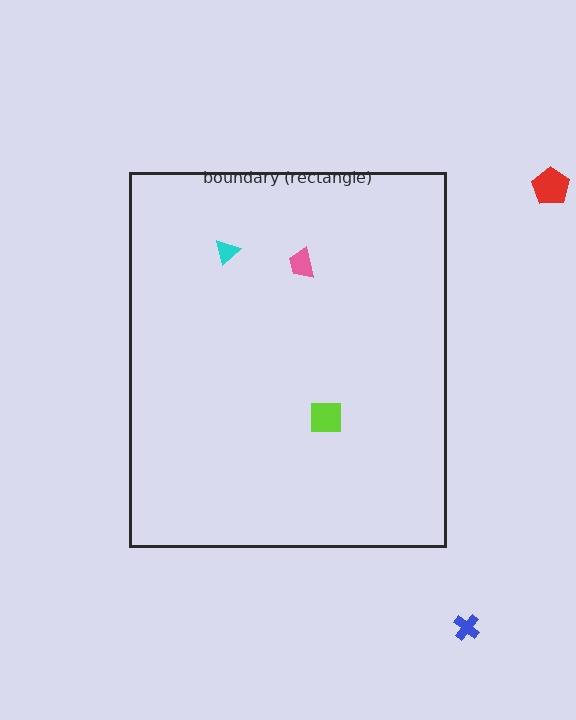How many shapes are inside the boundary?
3 inside, 2 outside.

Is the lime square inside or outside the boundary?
Inside.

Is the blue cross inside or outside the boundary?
Outside.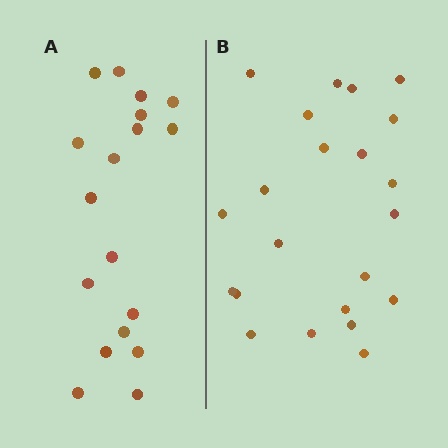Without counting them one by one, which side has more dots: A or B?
Region B (the right region) has more dots.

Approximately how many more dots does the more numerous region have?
Region B has about 4 more dots than region A.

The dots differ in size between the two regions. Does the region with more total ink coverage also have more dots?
No. Region A has more total ink coverage because its dots are larger, but region B actually contains more individual dots. Total area can be misleading — the number of items is what matters here.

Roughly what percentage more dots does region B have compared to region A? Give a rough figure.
About 20% more.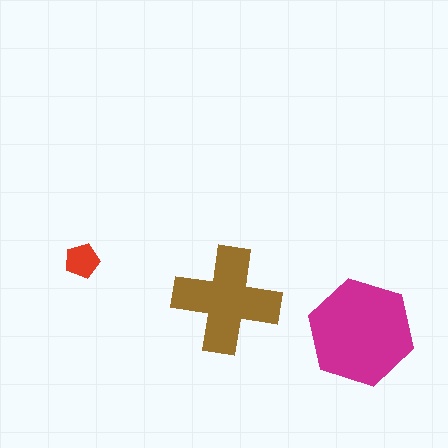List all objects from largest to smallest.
The magenta hexagon, the brown cross, the red pentagon.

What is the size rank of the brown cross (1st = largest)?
2nd.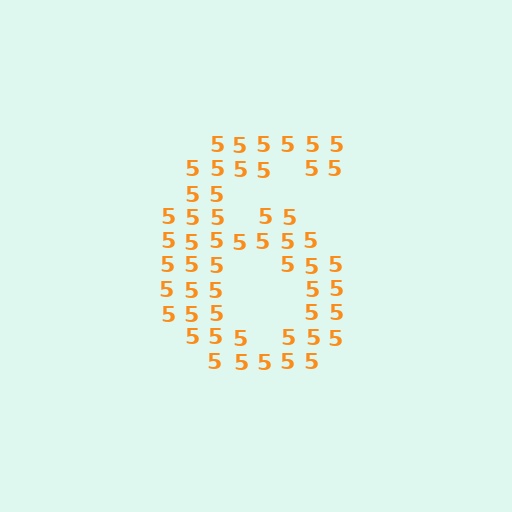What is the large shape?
The large shape is the digit 6.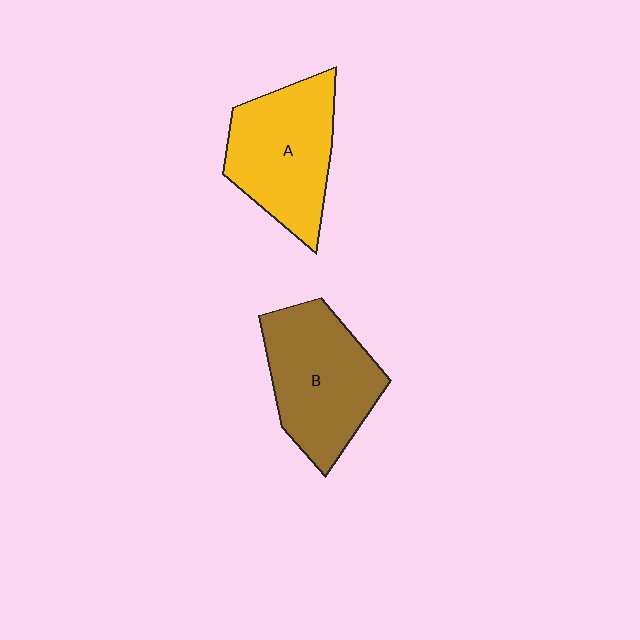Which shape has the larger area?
Shape B (brown).